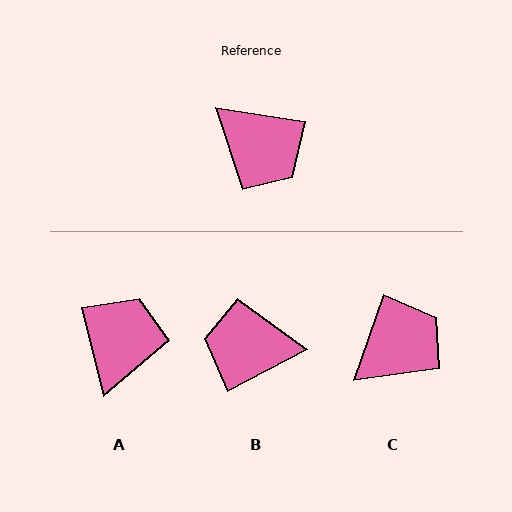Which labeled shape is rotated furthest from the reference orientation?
B, about 144 degrees away.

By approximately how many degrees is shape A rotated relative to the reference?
Approximately 112 degrees counter-clockwise.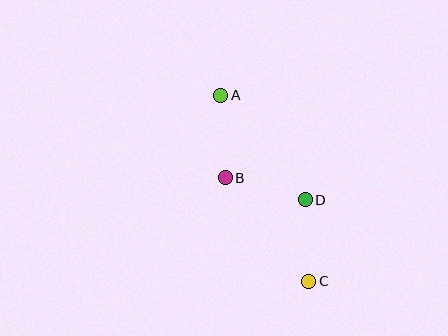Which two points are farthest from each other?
Points A and C are farthest from each other.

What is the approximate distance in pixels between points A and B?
The distance between A and B is approximately 83 pixels.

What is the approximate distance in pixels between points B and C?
The distance between B and C is approximately 133 pixels.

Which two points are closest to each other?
Points C and D are closest to each other.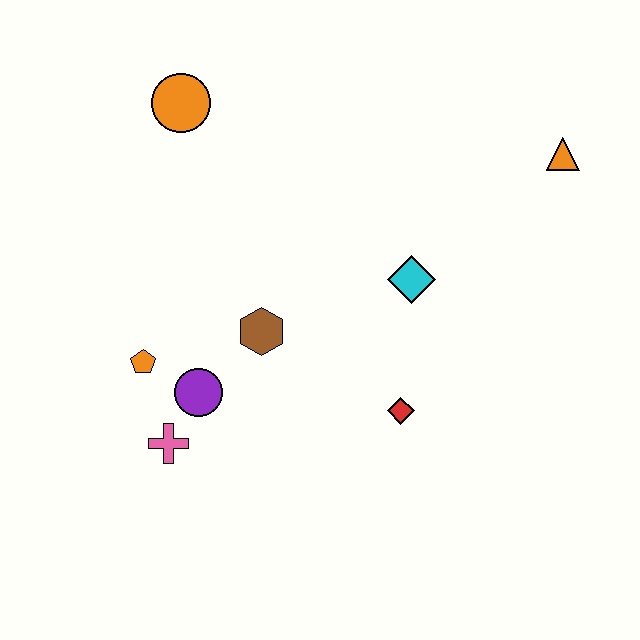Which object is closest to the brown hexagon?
The purple circle is closest to the brown hexagon.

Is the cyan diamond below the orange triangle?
Yes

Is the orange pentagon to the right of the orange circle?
No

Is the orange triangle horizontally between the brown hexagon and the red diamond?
No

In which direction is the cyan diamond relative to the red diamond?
The cyan diamond is above the red diamond.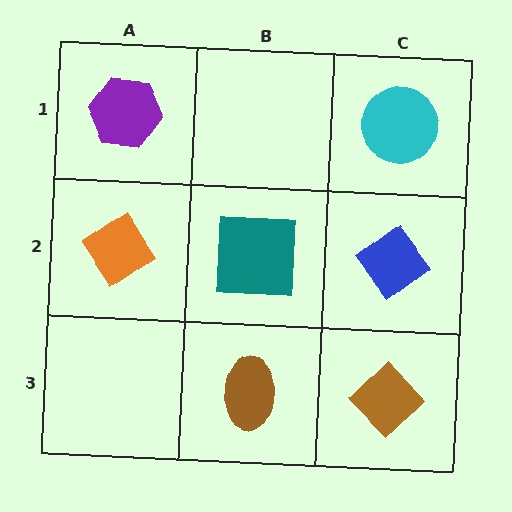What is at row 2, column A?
An orange diamond.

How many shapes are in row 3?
2 shapes.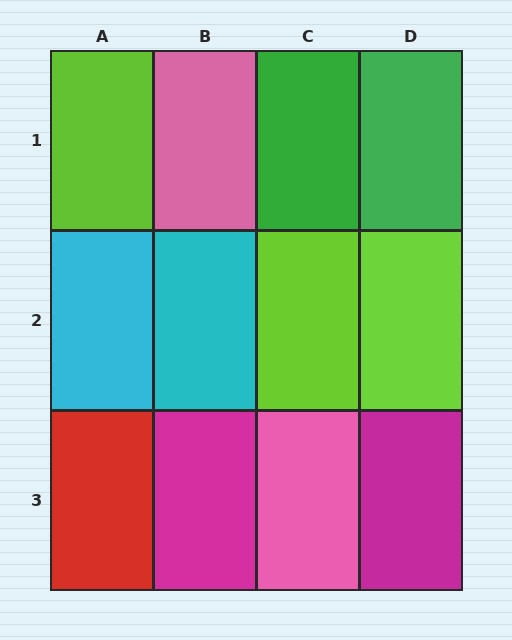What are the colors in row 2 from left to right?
Cyan, cyan, lime, lime.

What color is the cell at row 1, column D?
Green.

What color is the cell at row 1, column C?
Green.